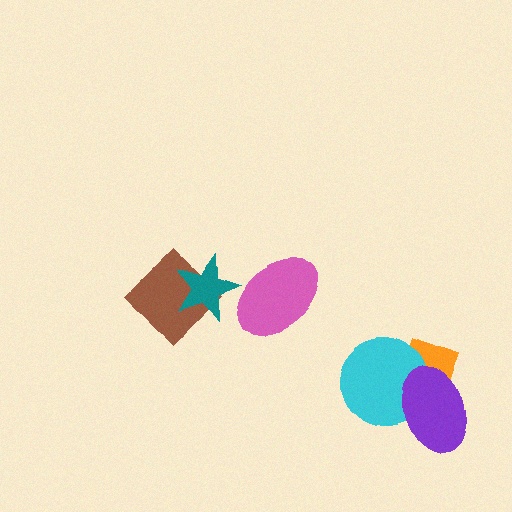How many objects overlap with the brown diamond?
1 object overlaps with the brown diamond.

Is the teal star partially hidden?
Yes, it is partially covered by another shape.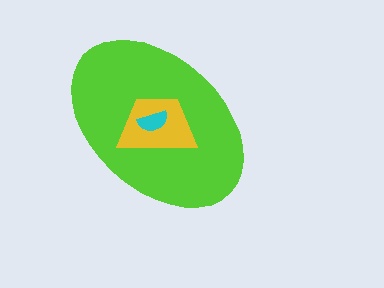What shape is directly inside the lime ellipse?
The yellow trapezoid.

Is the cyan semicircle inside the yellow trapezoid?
Yes.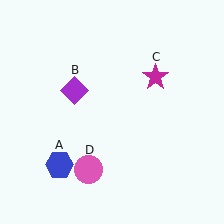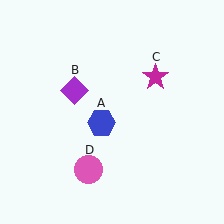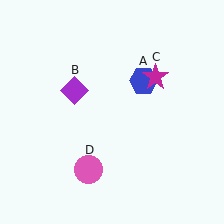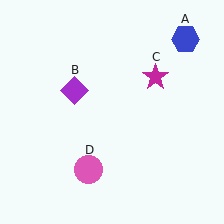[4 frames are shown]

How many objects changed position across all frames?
1 object changed position: blue hexagon (object A).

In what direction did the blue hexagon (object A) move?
The blue hexagon (object A) moved up and to the right.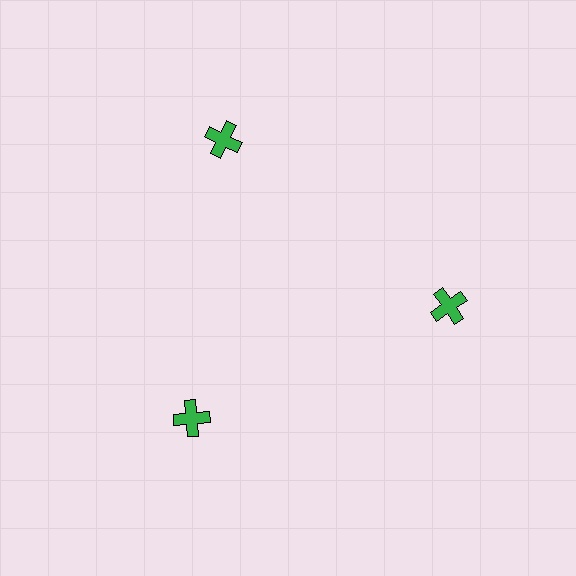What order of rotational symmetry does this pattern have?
This pattern has 3-fold rotational symmetry.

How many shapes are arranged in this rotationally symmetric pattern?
There are 3 shapes, arranged in 3 groups of 1.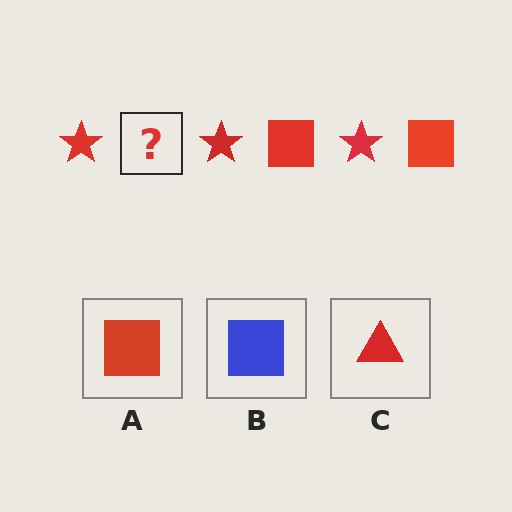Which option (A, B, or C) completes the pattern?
A.